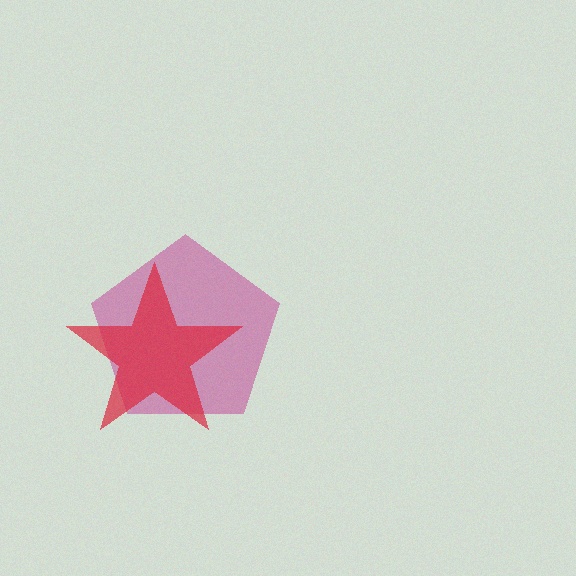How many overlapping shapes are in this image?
There are 2 overlapping shapes in the image.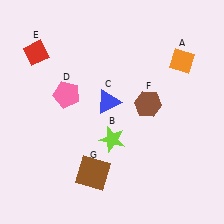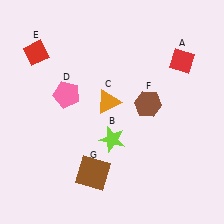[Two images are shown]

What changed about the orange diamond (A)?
In Image 1, A is orange. In Image 2, it changed to red.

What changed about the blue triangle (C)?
In Image 1, C is blue. In Image 2, it changed to orange.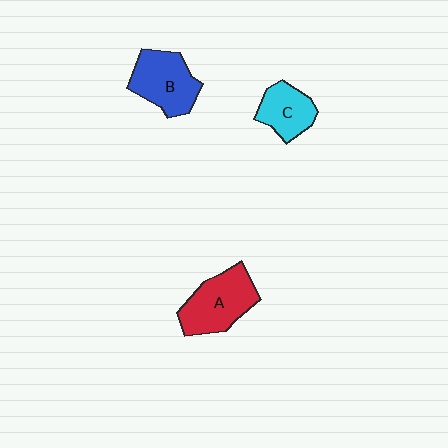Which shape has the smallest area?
Shape C (cyan).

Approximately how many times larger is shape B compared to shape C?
Approximately 1.4 times.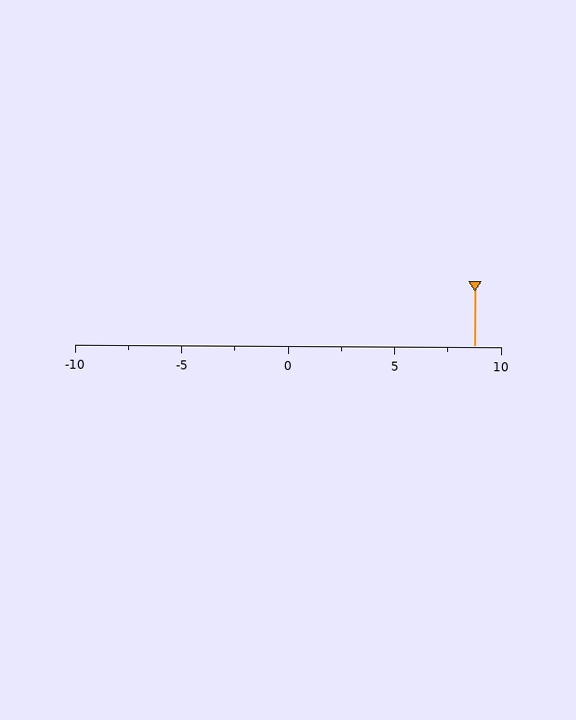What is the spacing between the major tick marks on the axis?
The major ticks are spaced 5 apart.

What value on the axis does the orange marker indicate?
The marker indicates approximately 8.8.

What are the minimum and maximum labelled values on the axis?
The axis runs from -10 to 10.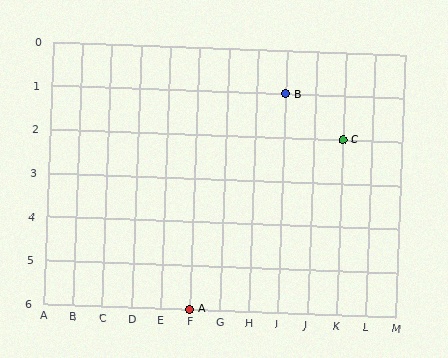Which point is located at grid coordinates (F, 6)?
Point A is at (F, 6).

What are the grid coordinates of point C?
Point C is at grid coordinates (K, 2).